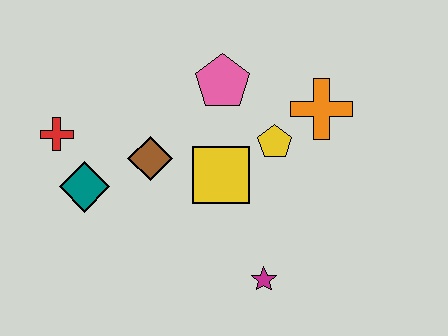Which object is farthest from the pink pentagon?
The magenta star is farthest from the pink pentagon.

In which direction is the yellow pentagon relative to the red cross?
The yellow pentagon is to the right of the red cross.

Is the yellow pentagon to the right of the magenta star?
Yes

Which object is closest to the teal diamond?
The red cross is closest to the teal diamond.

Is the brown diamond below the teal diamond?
No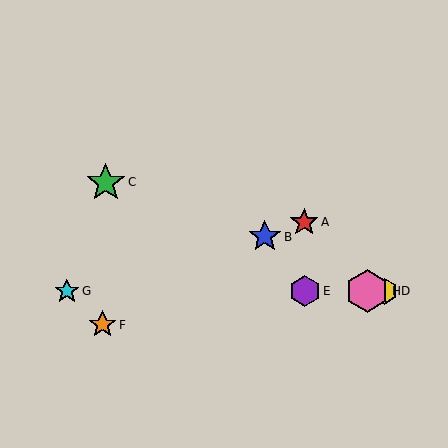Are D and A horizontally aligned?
No, D is at y≈291 and A is at y≈222.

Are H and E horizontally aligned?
Yes, both are at y≈291.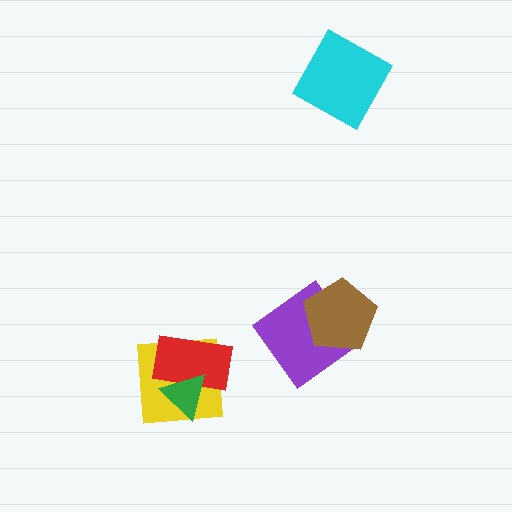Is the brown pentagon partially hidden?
No, no other shape covers it.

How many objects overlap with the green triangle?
2 objects overlap with the green triangle.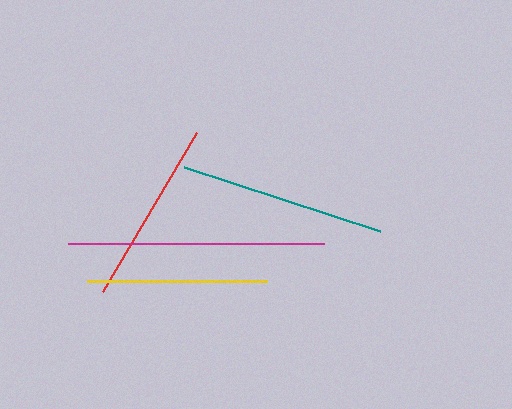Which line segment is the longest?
The magenta line is the longest at approximately 256 pixels.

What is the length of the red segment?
The red segment is approximately 185 pixels long.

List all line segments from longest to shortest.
From longest to shortest: magenta, teal, red, yellow.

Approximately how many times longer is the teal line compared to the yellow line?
The teal line is approximately 1.1 times the length of the yellow line.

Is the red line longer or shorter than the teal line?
The teal line is longer than the red line.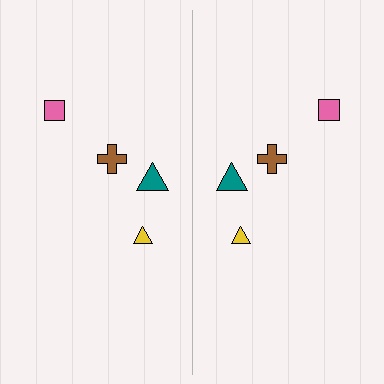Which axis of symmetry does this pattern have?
The pattern has a vertical axis of symmetry running through the center of the image.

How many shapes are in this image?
There are 8 shapes in this image.